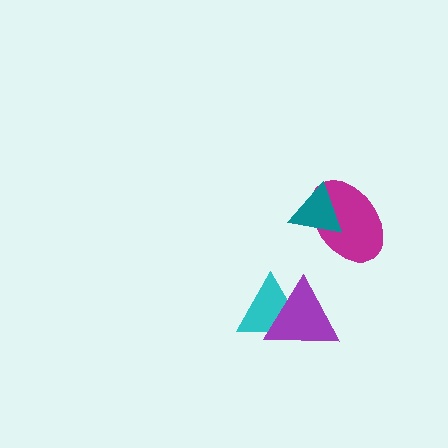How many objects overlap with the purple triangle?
1 object overlaps with the purple triangle.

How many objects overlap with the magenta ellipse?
1 object overlaps with the magenta ellipse.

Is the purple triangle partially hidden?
No, no other shape covers it.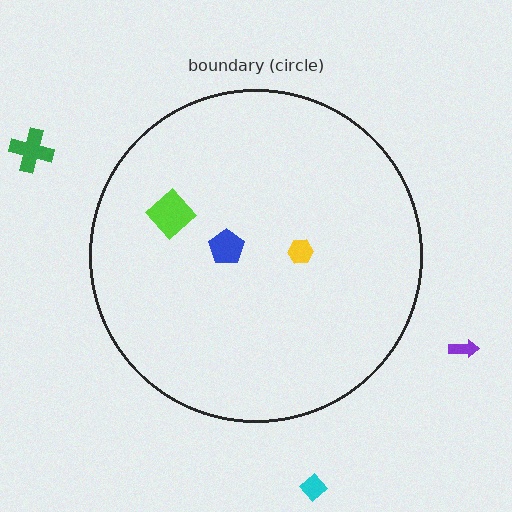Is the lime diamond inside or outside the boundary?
Inside.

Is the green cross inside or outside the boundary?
Outside.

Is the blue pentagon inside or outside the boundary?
Inside.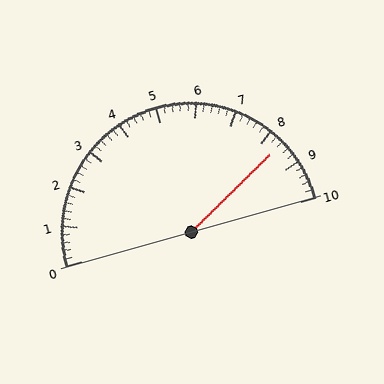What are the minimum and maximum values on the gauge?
The gauge ranges from 0 to 10.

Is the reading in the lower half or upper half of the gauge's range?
The reading is in the upper half of the range (0 to 10).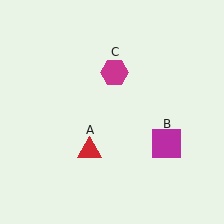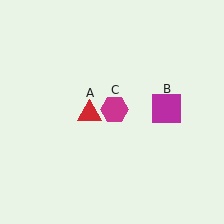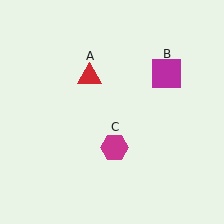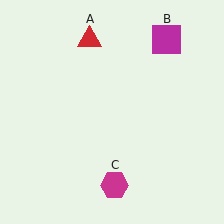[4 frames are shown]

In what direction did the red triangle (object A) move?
The red triangle (object A) moved up.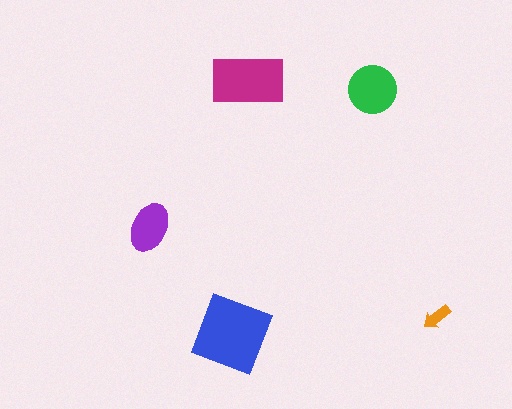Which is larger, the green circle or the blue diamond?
The blue diamond.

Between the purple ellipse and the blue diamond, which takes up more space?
The blue diamond.